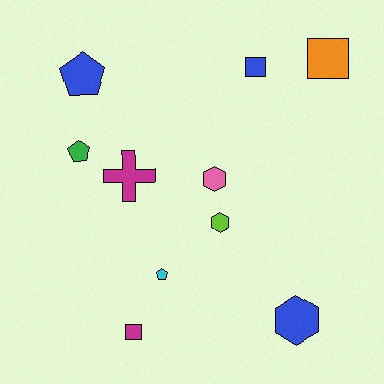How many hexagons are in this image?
There are 3 hexagons.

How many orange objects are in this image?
There is 1 orange object.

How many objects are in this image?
There are 10 objects.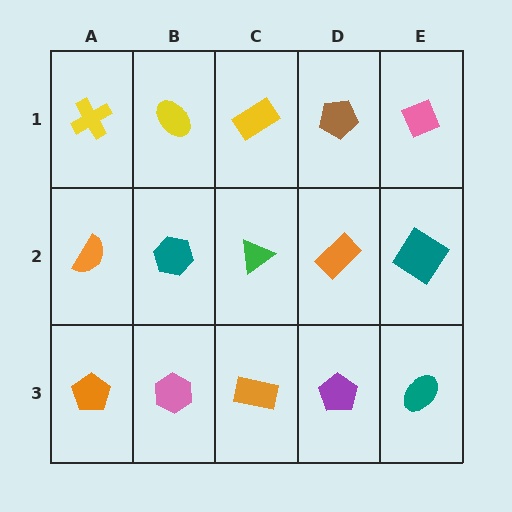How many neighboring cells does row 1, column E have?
2.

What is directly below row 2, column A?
An orange pentagon.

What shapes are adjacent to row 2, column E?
A pink diamond (row 1, column E), a teal ellipse (row 3, column E), an orange rectangle (row 2, column D).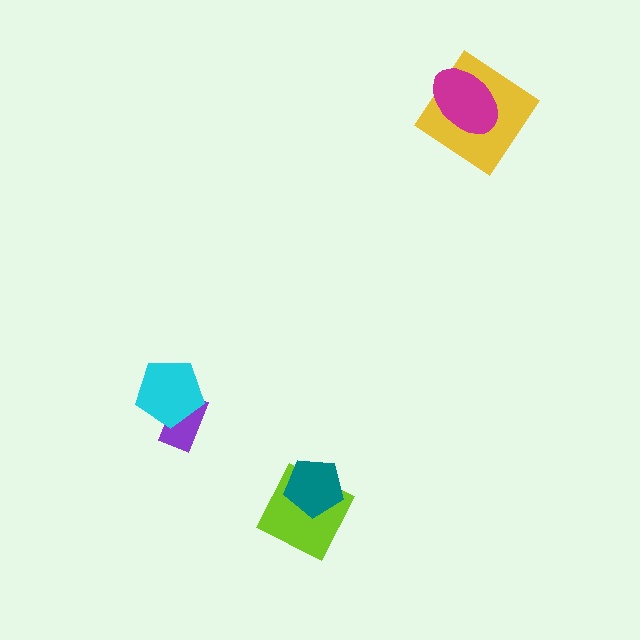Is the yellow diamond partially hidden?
Yes, it is partially covered by another shape.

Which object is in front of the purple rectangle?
The cyan pentagon is in front of the purple rectangle.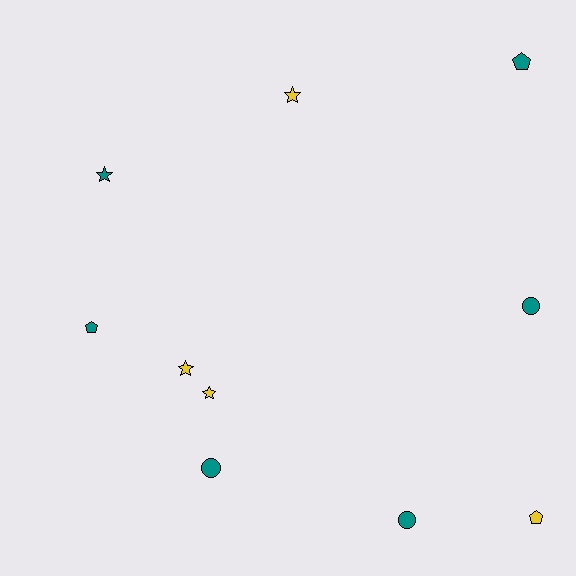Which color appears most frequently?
Teal, with 6 objects.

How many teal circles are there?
There are 3 teal circles.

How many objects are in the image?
There are 10 objects.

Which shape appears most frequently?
Star, with 4 objects.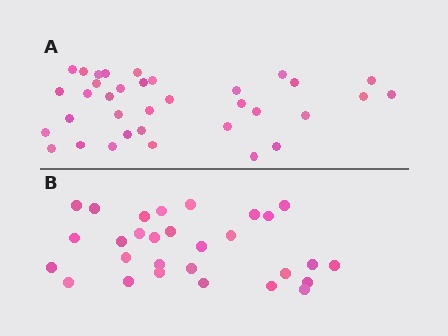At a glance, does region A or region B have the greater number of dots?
Region A (the top region) has more dots.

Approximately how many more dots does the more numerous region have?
Region A has about 6 more dots than region B.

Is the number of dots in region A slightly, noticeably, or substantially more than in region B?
Region A has only slightly more — the two regions are fairly close. The ratio is roughly 1.2 to 1.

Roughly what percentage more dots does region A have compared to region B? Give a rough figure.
About 20% more.